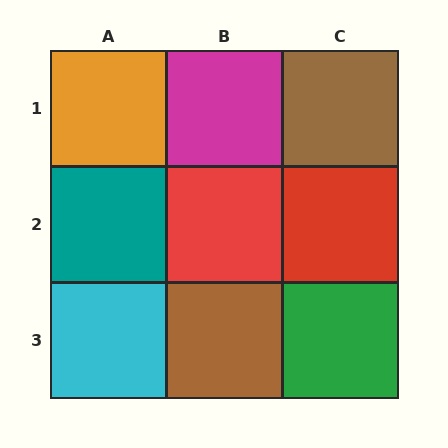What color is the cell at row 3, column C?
Green.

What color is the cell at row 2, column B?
Red.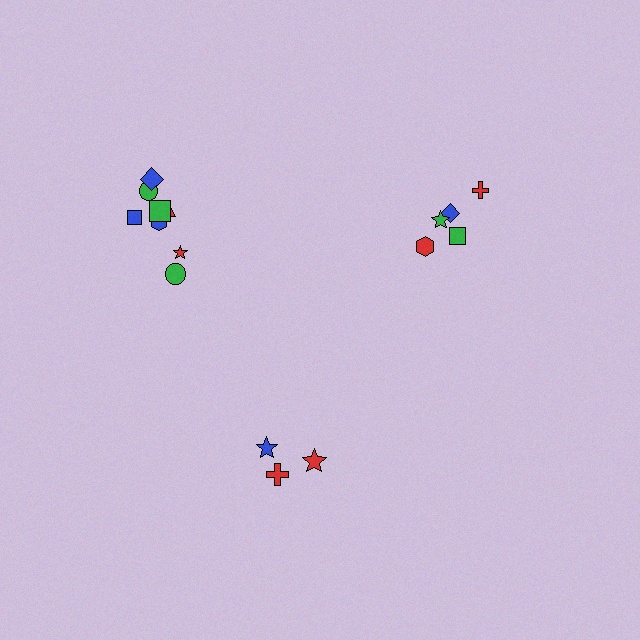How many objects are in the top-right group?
There are 5 objects.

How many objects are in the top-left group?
There are 8 objects.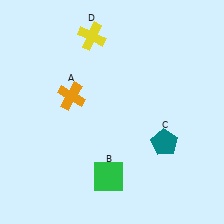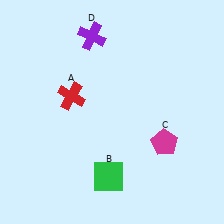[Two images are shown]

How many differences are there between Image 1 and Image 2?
There are 3 differences between the two images.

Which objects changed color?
A changed from orange to red. C changed from teal to magenta. D changed from yellow to purple.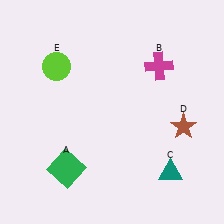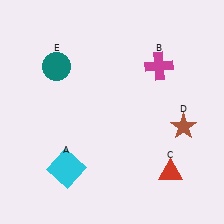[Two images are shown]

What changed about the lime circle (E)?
In Image 1, E is lime. In Image 2, it changed to teal.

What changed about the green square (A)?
In Image 1, A is green. In Image 2, it changed to cyan.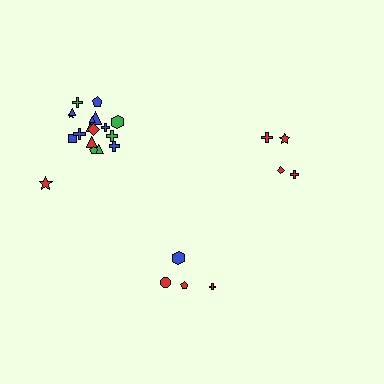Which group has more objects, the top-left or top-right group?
The top-left group.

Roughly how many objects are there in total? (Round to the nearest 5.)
Roughly 25 objects in total.